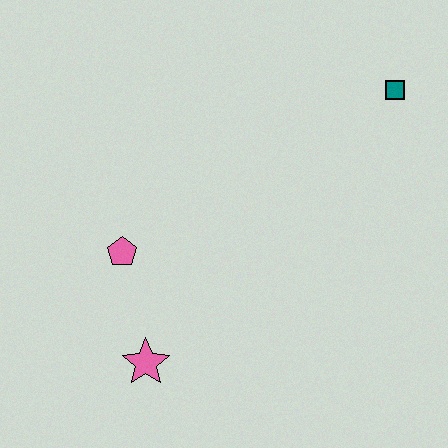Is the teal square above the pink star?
Yes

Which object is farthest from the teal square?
The pink star is farthest from the teal square.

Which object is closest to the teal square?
The pink pentagon is closest to the teal square.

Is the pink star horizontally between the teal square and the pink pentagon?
Yes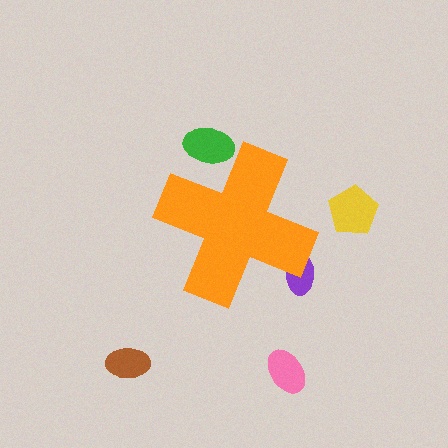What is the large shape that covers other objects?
An orange cross.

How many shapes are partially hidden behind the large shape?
2 shapes are partially hidden.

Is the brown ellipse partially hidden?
No, the brown ellipse is fully visible.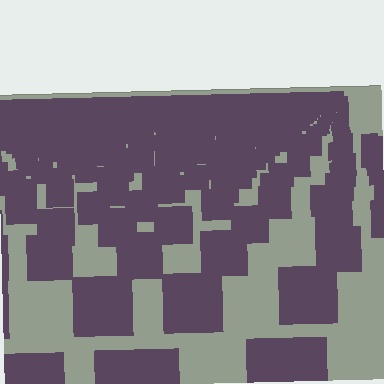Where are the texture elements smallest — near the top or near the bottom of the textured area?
Near the top.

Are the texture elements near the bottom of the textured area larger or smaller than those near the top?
Larger. Near the bottom, elements are closer to the viewer and appear at a bigger on-screen size.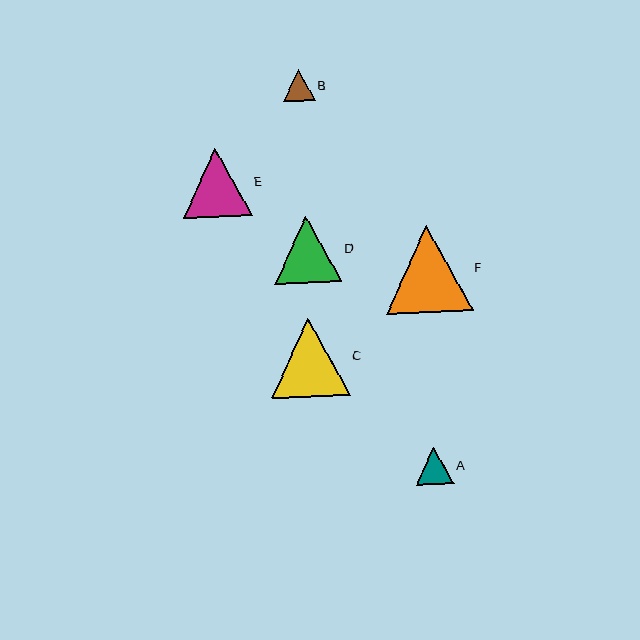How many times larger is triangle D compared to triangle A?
Triangle D is approximately 1.8 times the size of triangle A.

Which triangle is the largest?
Triangle F is the largest with a size of approximately 87 pixels.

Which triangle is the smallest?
Triangle B is the smallest with a size of approximately 32 pixels.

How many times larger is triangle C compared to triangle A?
Triangle C is approximately 2.1 times the size of triangle A.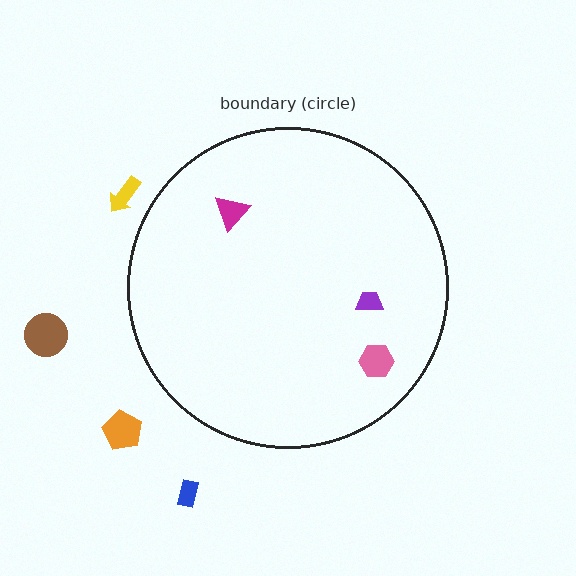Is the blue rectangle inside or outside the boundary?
Outside.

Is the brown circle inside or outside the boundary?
Outside.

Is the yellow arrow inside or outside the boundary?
Outside.